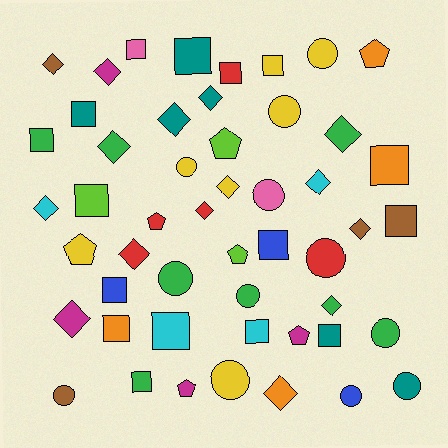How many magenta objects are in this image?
There are 4 magenta objects.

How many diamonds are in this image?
There are 15 diamonds.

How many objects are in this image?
There are 50 objects.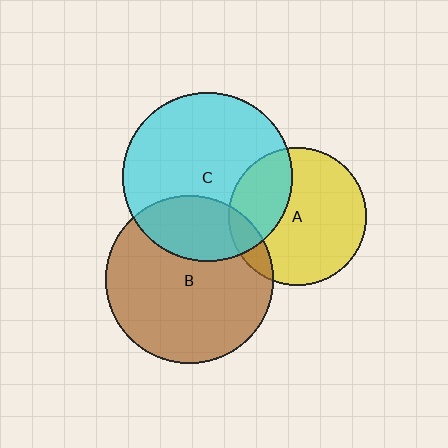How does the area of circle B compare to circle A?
Approximately 1.5 times.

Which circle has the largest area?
Circle C (cyan).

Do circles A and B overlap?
Yes.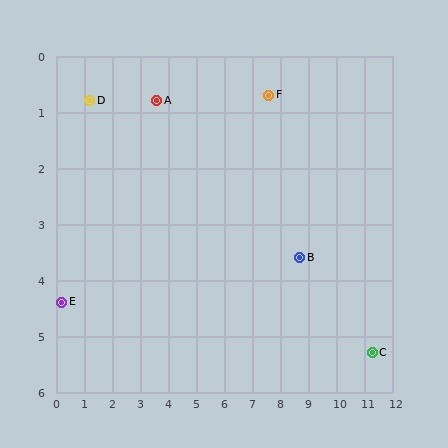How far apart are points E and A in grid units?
Points E and A are about 5.0 grid units apart.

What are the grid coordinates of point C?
Point C is at approximately (11.3, 5.3).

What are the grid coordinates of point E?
Point E is at approximately (0.2, 4.4).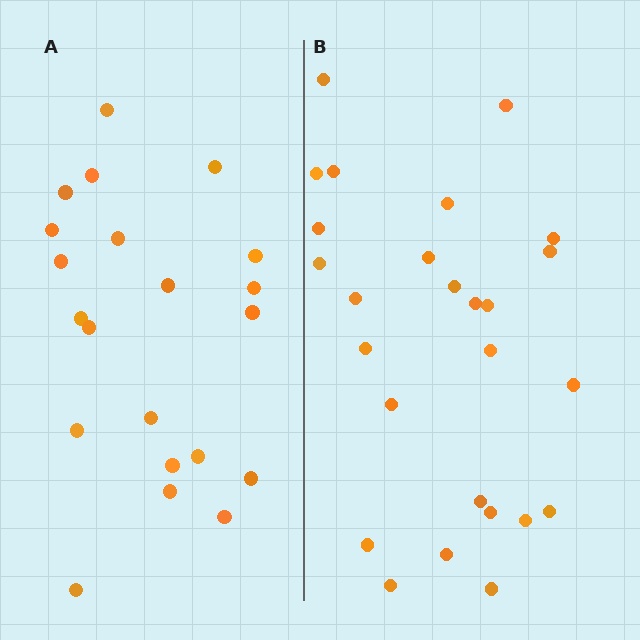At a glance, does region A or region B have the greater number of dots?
Region B (the right region) has more dots.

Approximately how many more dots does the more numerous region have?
Region B has about 5 more dots than region A.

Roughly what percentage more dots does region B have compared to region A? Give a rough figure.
About 25% more.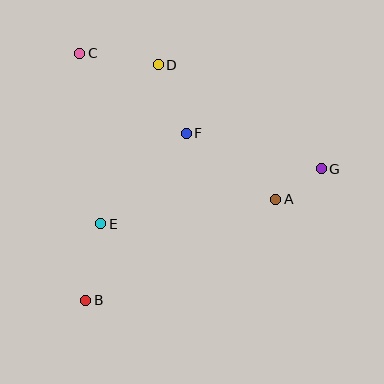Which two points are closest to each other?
Points A and G are closest to each other.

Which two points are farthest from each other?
Points B and G are farthest from each other.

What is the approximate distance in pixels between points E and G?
The distance between E and G is approximately 228 pixels.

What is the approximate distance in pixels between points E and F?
The distance between E and F is approximately 125 pixels.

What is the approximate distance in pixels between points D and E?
The distance between D and E is approximately 169 pixels.